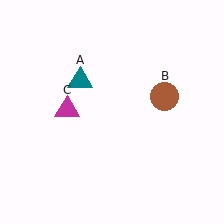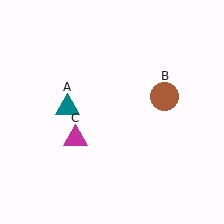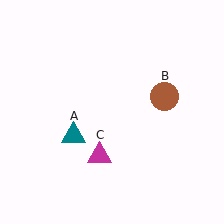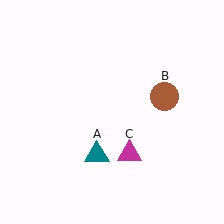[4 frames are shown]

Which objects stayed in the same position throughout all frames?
Brown circle (object B) remained stationary.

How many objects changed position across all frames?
2 objects changed position: teal triangle (object A), magenta triangle (object C).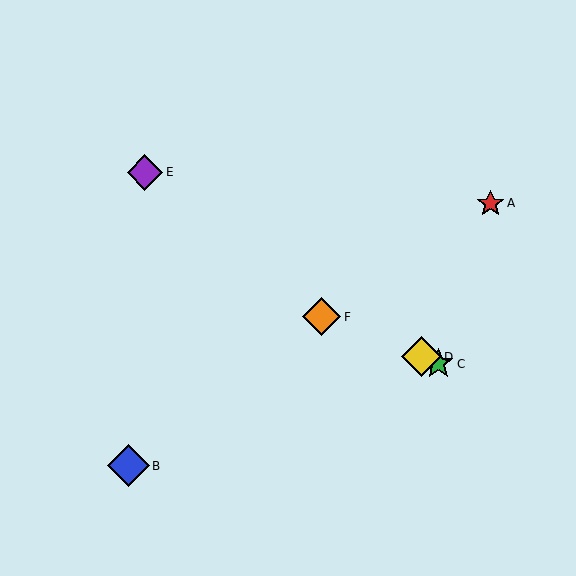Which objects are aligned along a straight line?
Objects C, D, F are aligned along a straight line.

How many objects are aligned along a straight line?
3 objects (C, D, F) are aligned along a straight line.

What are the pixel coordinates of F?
Object F is at (322, 317).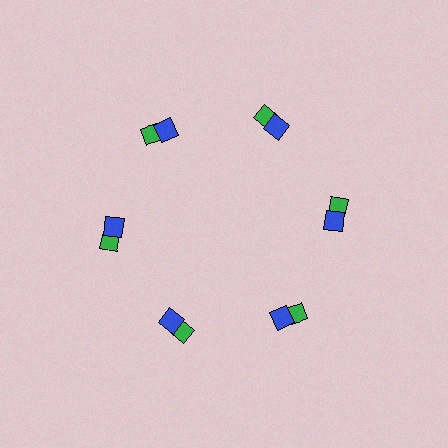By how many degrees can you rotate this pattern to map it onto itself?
The pattern maps onto itself every 60 degrees of rotation.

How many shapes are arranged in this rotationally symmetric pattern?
There are 12 shapes, arranged in 6 groups of 2.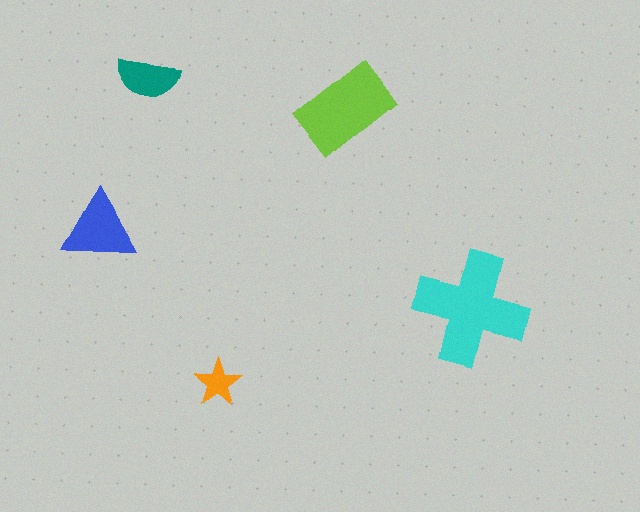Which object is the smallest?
The orange star.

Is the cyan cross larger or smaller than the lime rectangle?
Larger.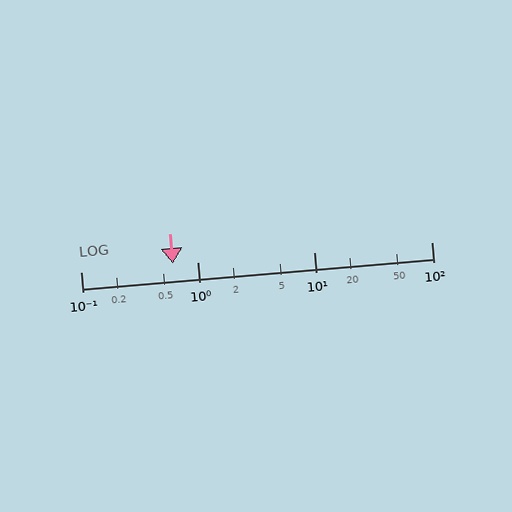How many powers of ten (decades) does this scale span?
The scale spans 3 decades, from 0.1 to 100.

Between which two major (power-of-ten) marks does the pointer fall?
The pointer is between 0.1 and 1.